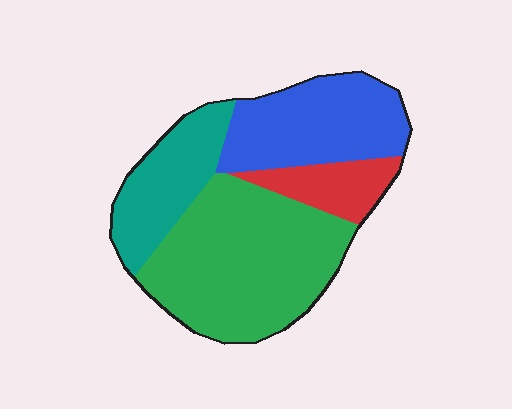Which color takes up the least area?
Red, at roughly 10%.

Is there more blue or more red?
Blue.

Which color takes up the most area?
Green, at roughly 45%.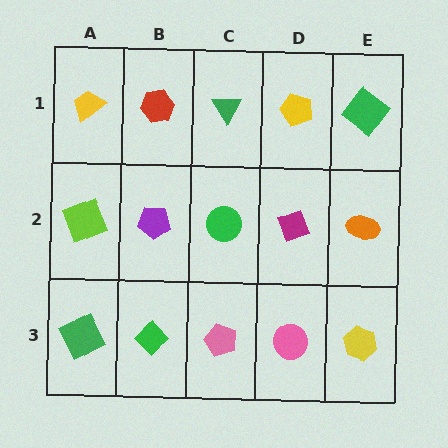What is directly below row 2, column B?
A green diamond.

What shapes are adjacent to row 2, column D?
A yellow pentagon (row 1, column D), a pink circle (row 3, column D), a green circle (row 2, column C), an orange ellipse (row 2, column E).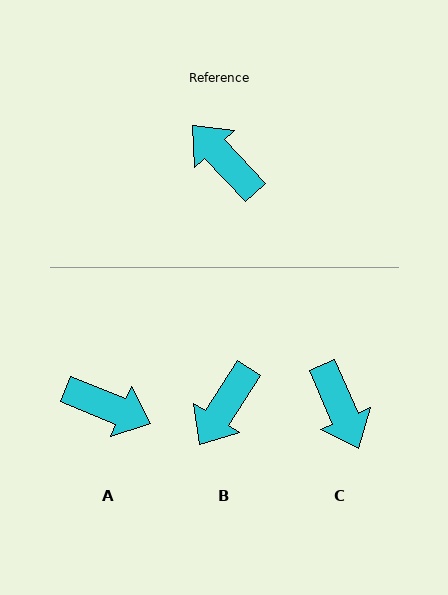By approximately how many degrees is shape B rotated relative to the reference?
Approximately 105 degrees counter-clockwise.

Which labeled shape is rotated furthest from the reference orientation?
C, about 161 degrees away.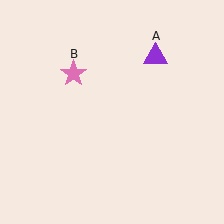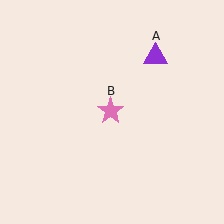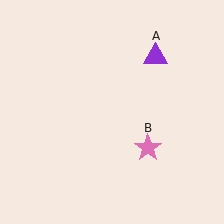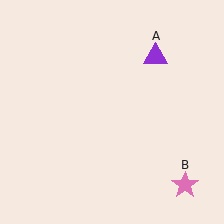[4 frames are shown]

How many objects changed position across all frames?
1 object changed position: pink star (object B).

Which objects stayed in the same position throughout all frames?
Purple triangle (object A) remained stationary.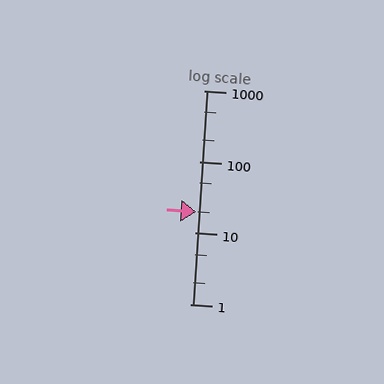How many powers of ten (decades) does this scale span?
The scale spans 3 decades, from 1 to 1000.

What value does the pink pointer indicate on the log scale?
The pointer indicates approximately 20.